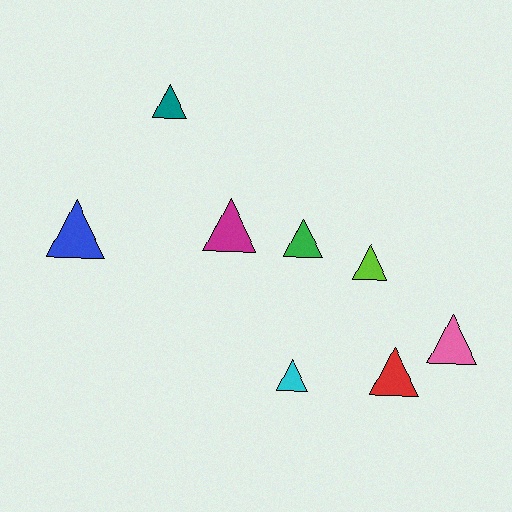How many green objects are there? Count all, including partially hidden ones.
There is 1 green object.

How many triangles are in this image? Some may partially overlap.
There are 8 triangles.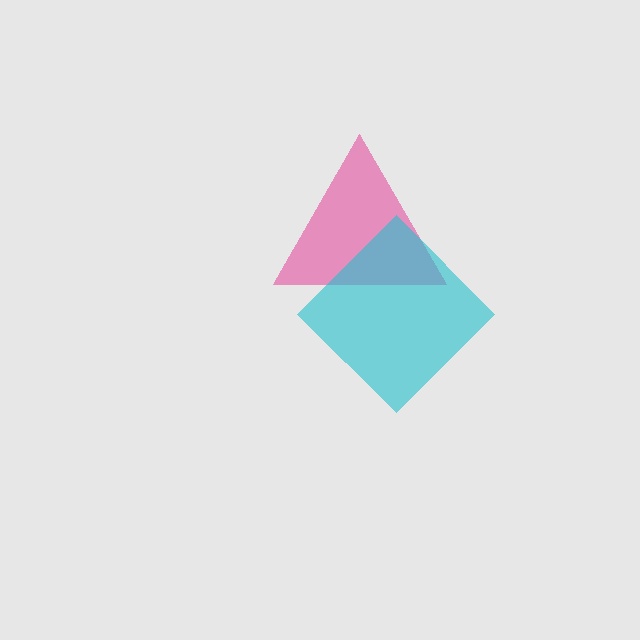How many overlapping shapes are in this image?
There are 2 overlapping shapes in the image.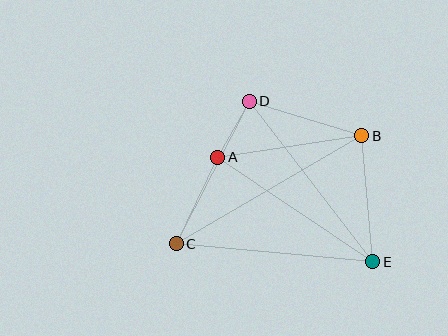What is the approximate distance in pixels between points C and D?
The distance between C and D is approximately 160 pixels.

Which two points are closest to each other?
Points A and D are closest to each other.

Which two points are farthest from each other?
Points B and C are farthest from each other.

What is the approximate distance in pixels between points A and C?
The distance between A and C is approximately 96 pixels.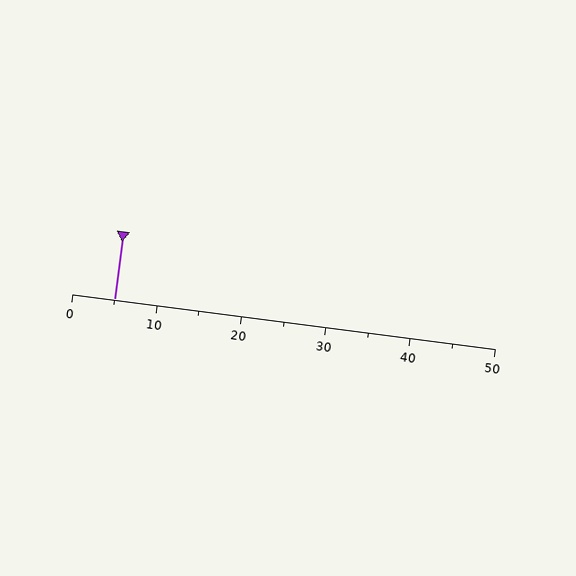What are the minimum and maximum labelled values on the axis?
The axis runs from 0 to 50.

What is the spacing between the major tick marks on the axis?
The major ticks are spaced 10 apart.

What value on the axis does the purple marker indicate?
The marker indicates approximately 5.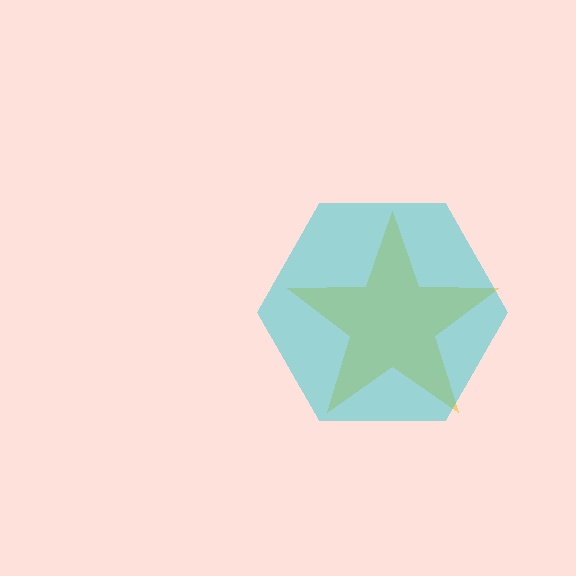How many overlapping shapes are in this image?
There are 2 overlapping shapes in the image.